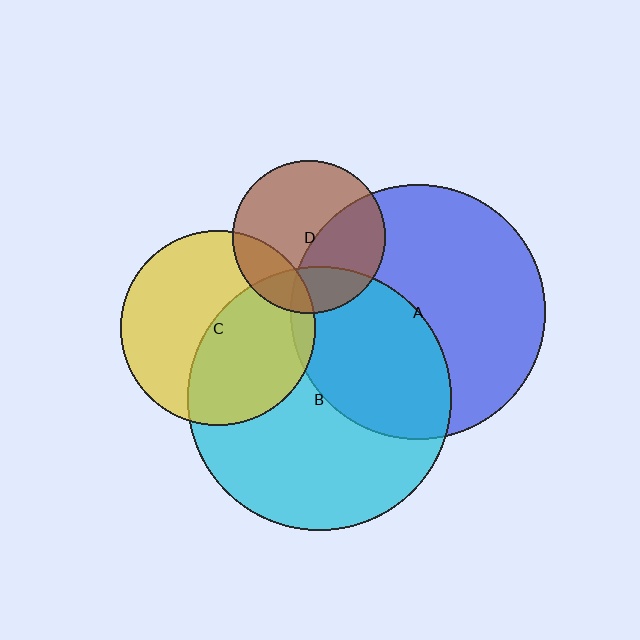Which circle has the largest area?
Circle B (cyan).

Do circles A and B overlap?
Yes.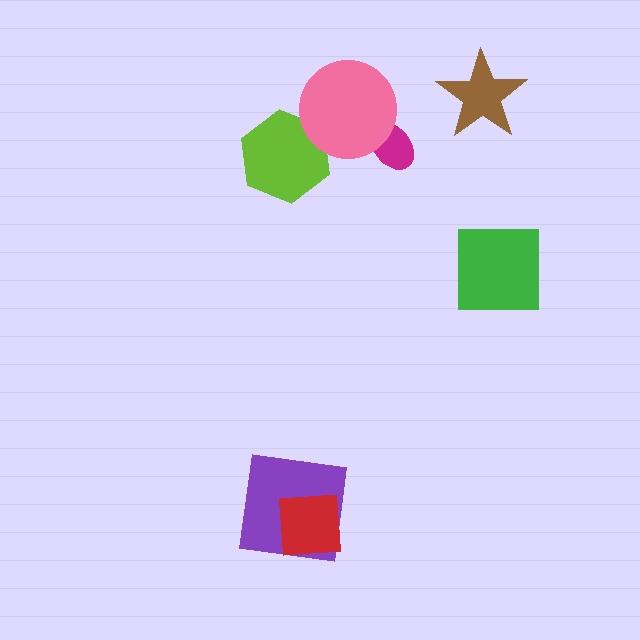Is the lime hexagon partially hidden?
Yes, it is partially covered by another shape.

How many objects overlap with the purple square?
1 object overlaps with the purple square.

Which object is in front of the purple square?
The red square is in front of the purple square.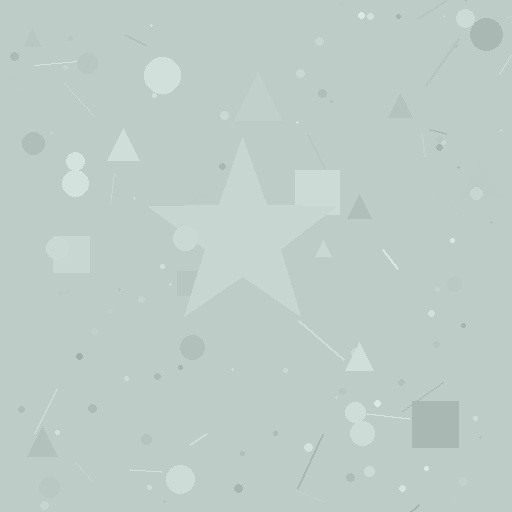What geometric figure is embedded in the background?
A star is embedded in the background.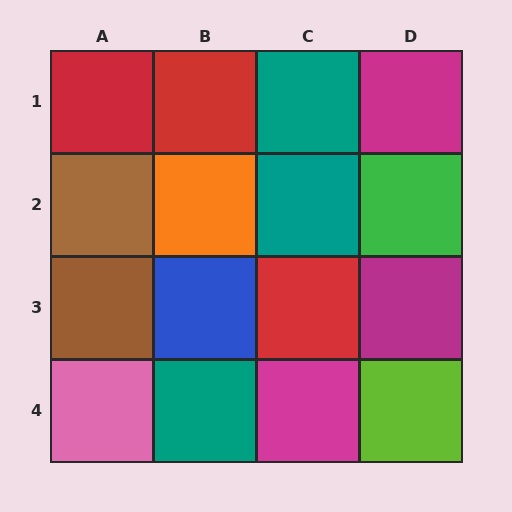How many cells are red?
3 cells are red.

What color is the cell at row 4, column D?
Lime.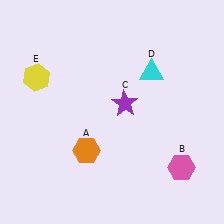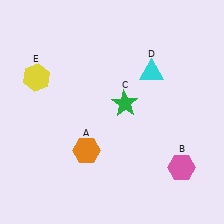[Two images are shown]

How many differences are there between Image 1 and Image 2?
There is 1 difference between the two images.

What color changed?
The star (C) changed from purple in Image 1 to green in Image 2.